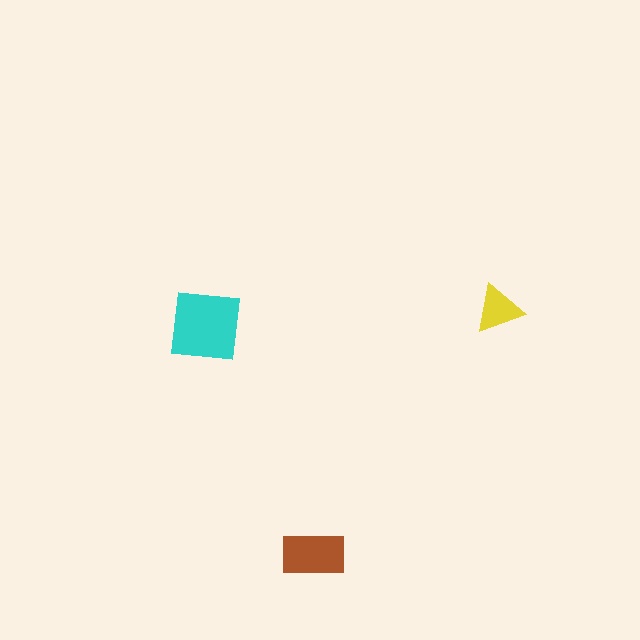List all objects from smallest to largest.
The yellow triangle, the brown rectangle, the cyan square.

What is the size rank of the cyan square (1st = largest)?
1st.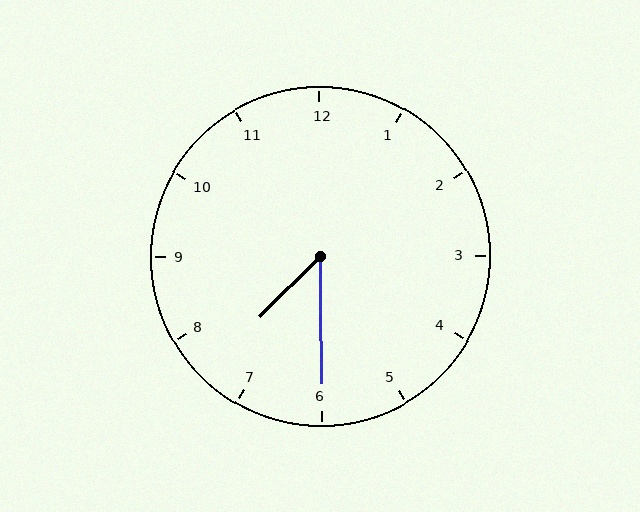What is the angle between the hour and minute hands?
Approximately 45 degrees.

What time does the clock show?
7:30.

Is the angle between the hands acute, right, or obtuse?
It is acute.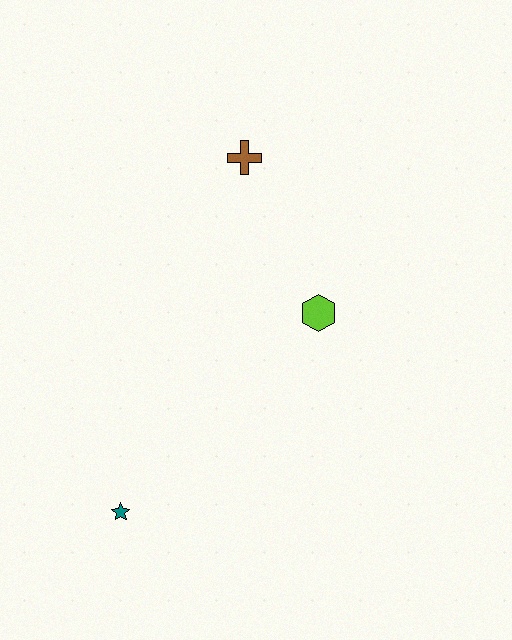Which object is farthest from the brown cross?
The teal star is farthest from the brown cross.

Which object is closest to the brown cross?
The lime hexagon is closest to the brown cross.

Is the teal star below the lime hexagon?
Yes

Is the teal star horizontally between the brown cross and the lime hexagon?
No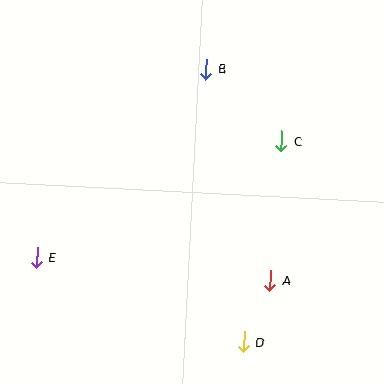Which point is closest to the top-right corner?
Point C is closest to the top-right corner.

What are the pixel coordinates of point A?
Point A is at (271, 280).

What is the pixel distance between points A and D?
The distance between A and D is 67 pixels.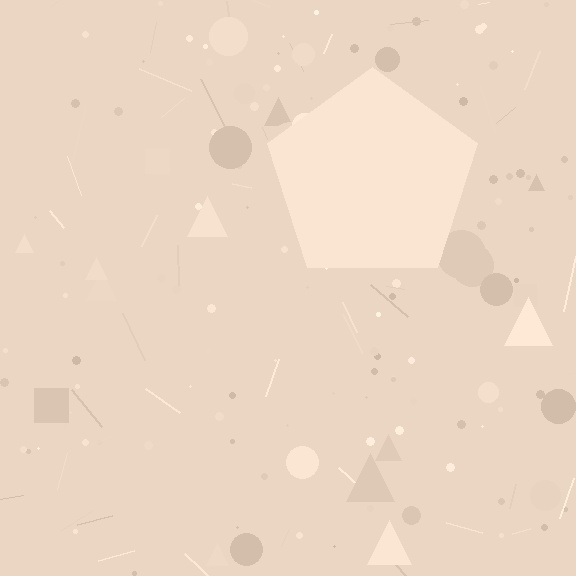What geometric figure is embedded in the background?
A pentagon is embedded in the background.